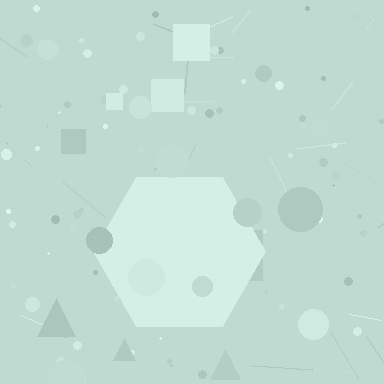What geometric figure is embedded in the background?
A hexagon is embedded in the background.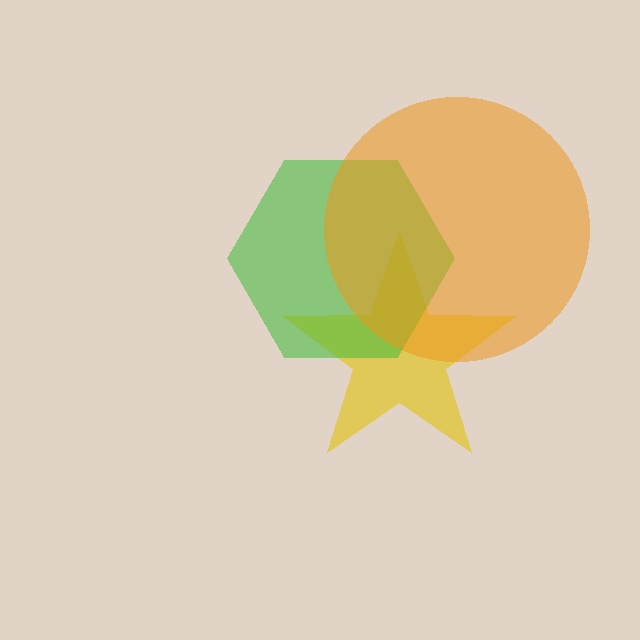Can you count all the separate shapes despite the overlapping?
Yes, there are 3 separate shapes.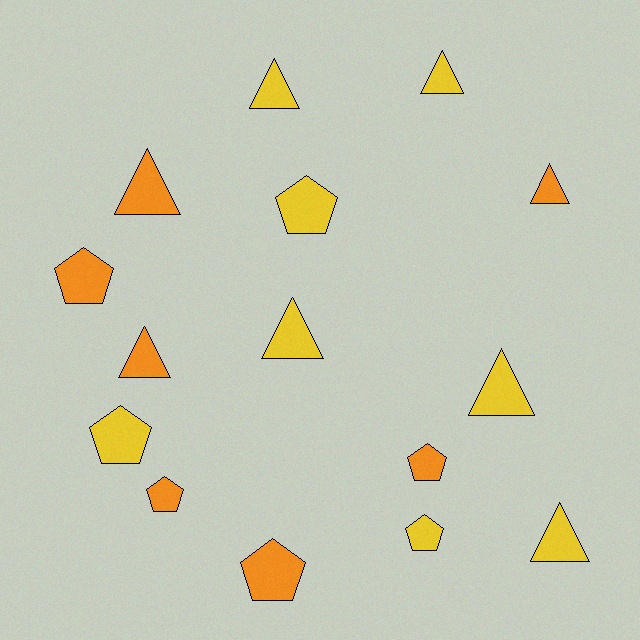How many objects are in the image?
There are 15 objects.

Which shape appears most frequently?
Triangle, with 8 objects.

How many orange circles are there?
There are no orange circles.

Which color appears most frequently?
Yellow, with 8 objects.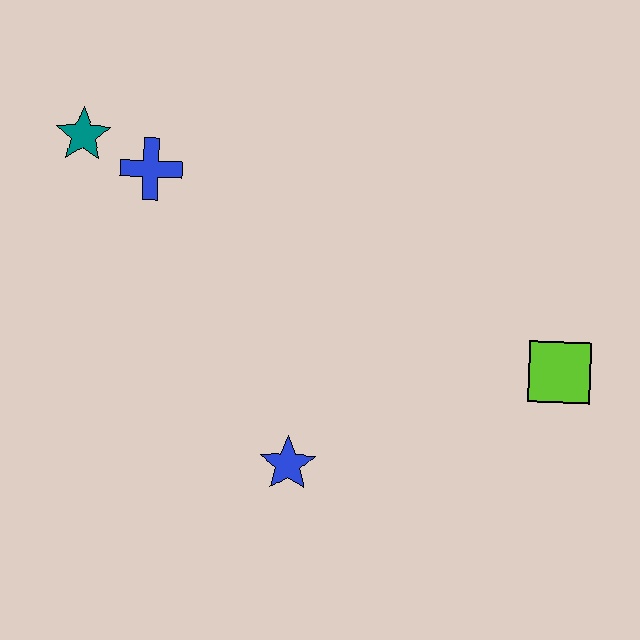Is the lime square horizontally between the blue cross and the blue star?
No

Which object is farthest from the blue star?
The teal star is farthest from the blue star.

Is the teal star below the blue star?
No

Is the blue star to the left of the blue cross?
No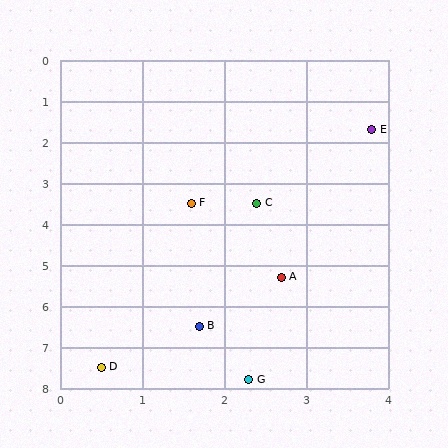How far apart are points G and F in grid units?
Points G and F are about 4.4 grid units apart.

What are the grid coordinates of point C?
Point C is at approximately (2.4, 3.5).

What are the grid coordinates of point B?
Point B is at approximately (1.7, 6.5).